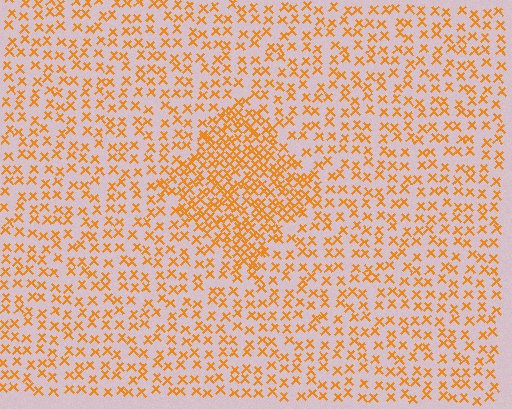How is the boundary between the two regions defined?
The boundary is defined by a change in element density (approximately 2.1x ratio). All elements are the same color, size, and shape.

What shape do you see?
I see a diamond.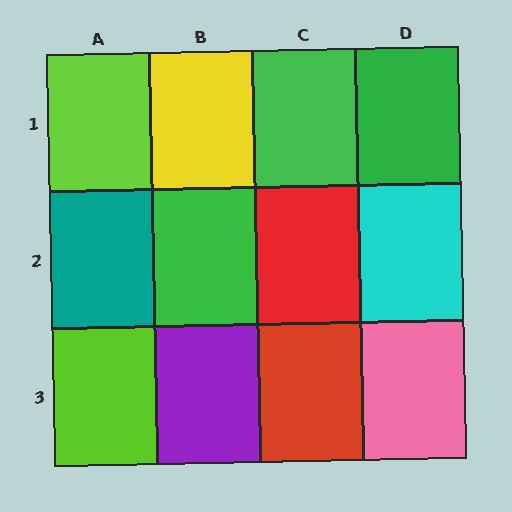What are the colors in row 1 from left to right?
Lime, yellow, green, green.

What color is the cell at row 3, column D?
Pink.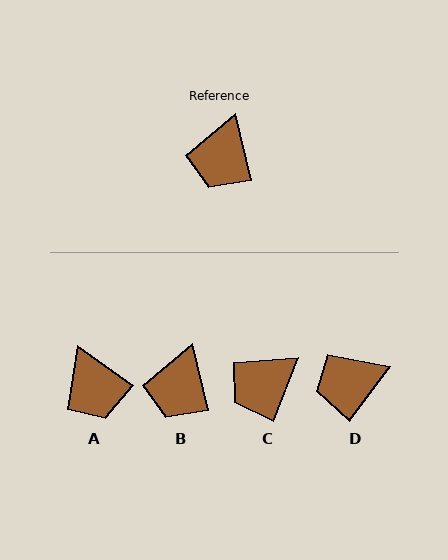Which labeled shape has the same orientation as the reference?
B.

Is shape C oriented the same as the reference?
No, it is off by about 35 degrees.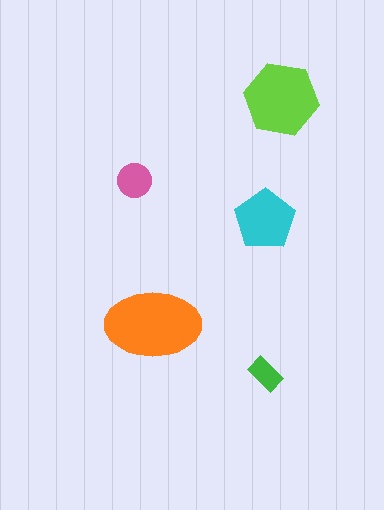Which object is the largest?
The orange ellipse.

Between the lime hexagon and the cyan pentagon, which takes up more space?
The lime hexagon.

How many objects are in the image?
There are 5 objects in the image.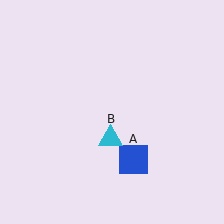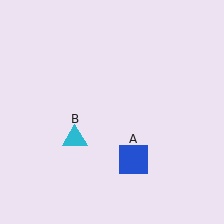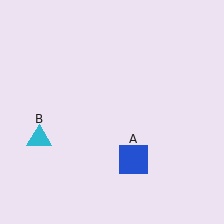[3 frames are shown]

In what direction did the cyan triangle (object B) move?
The cyan triangle (object B) moved left.